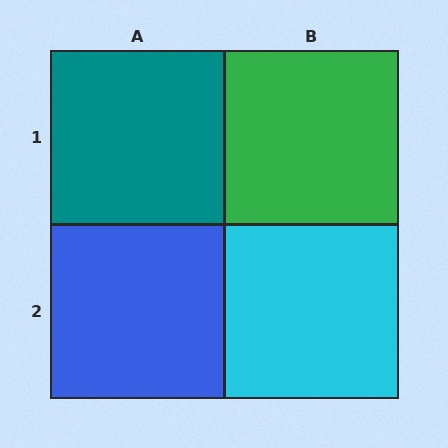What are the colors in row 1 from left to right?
Teal, green.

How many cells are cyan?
1 cell is cyan.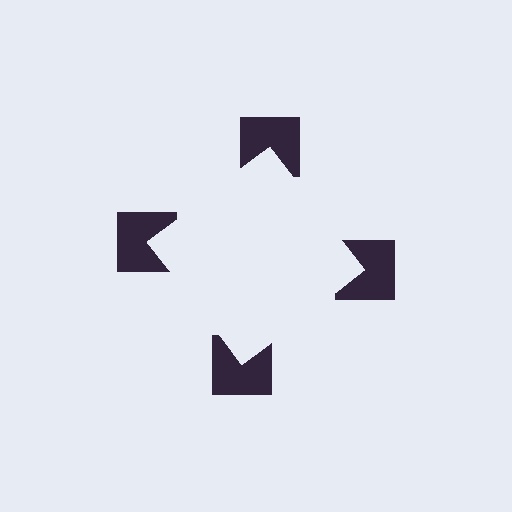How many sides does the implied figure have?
4 sides.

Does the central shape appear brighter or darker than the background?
It typically appears slightly brighter than the background, even though no actual brightness change is drawn.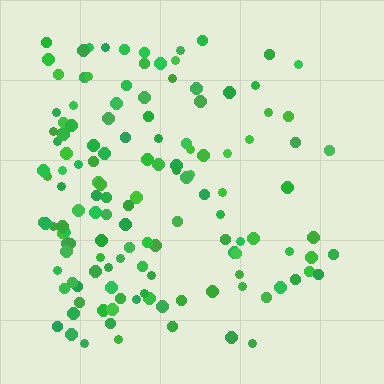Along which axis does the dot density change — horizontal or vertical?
Horizontal.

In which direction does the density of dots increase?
From right to left, with the left side densest.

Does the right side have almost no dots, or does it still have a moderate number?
Still a moderate number, just noticeably fewer than the left.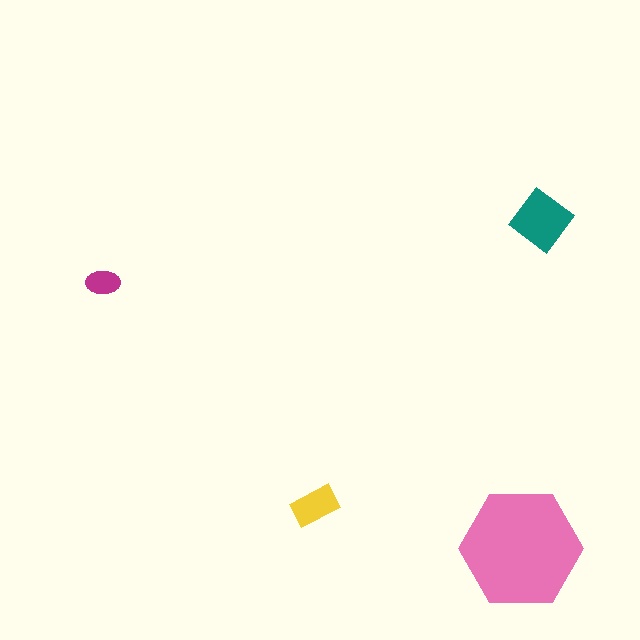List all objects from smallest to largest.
The magenta ellipse, the yellow rectangle, the teal diamond, the pink hexagon.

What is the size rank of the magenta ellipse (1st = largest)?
4th.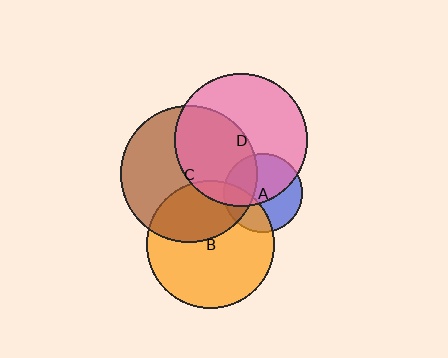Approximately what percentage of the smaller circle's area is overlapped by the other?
Approximately 35%.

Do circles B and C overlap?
Yes.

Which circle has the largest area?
Circle C (brown).